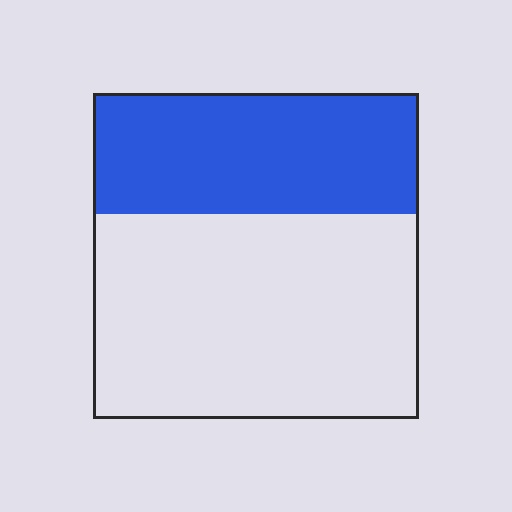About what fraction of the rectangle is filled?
About three eighths (3/8).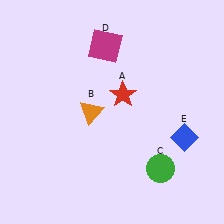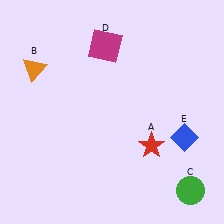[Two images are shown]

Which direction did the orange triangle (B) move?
The orange triangle (B) moved left.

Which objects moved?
The objects that moved are: the red star (A), the orange triangle (B), the green circle (C).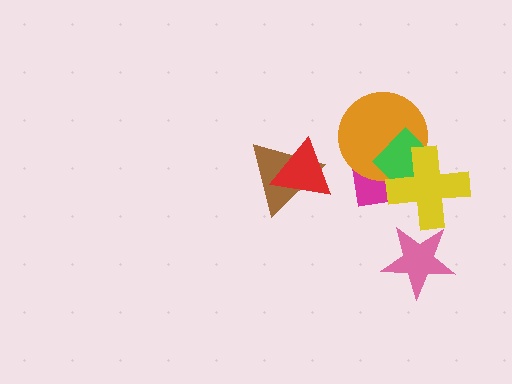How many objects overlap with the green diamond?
3 objects overlap with the green diamond.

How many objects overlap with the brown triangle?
1 object overlaps with the brown triangle.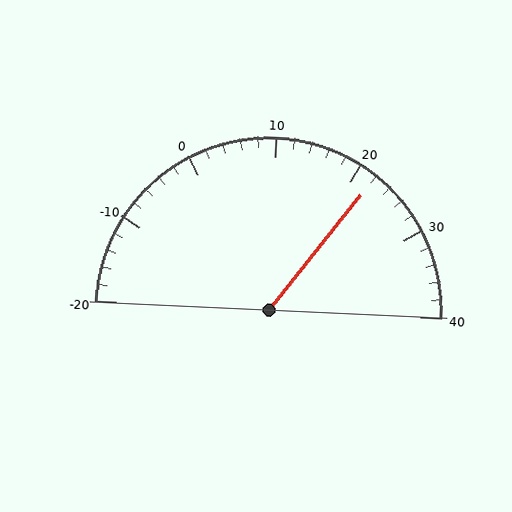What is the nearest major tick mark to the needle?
The nearest major tick mark is 20.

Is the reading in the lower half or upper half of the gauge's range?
The reading is in the upper half of the range (-20 to 40).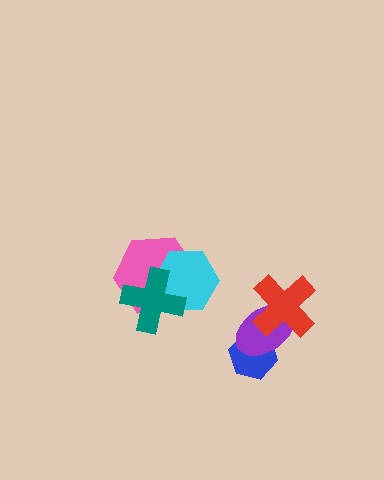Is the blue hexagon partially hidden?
Yes, it is partially covered by another shape.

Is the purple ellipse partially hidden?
Yes, it is partially covered by another shape.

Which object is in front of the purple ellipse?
The red cross is in front of the purple ellipse.